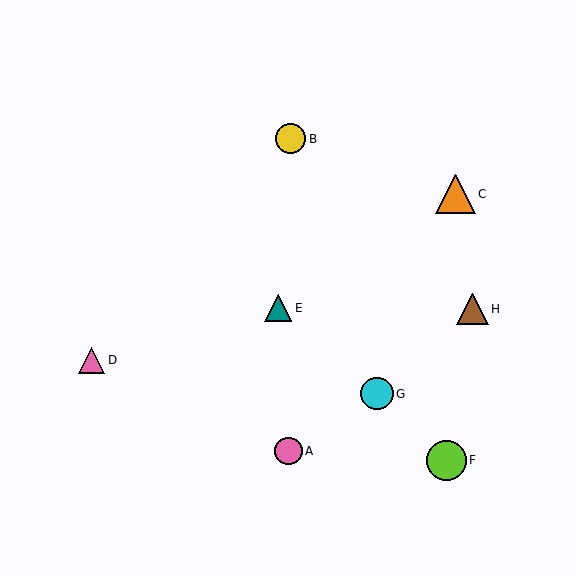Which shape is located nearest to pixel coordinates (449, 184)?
The orange triangle (labeled C) at (455, 194) is nearest to that location.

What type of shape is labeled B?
Shape B is a yellow circle.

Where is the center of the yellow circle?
The center of the yellow circle is at (291, 139).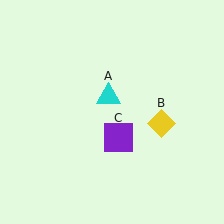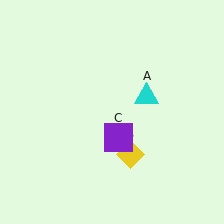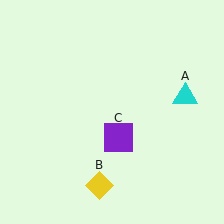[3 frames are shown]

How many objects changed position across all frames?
2 objects changed position: cyan triangle (object A), yellow diamond (object B).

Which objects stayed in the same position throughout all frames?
Purple square (object C) remained stationary.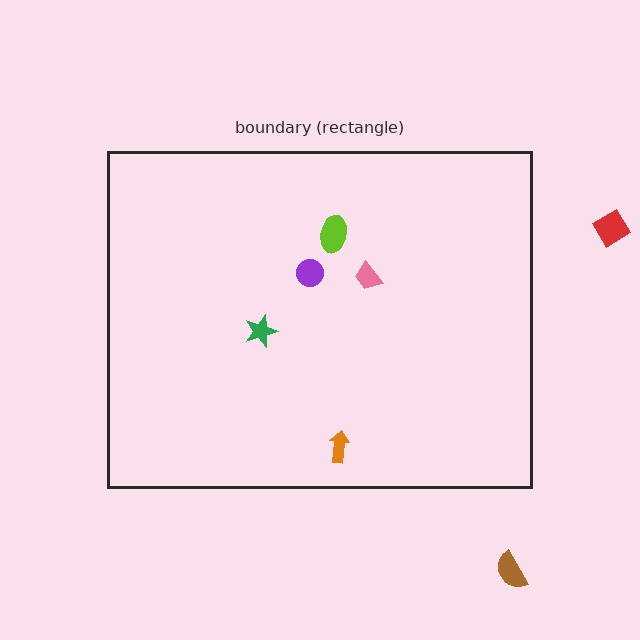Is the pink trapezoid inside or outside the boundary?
Inside.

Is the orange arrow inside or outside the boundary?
Inside.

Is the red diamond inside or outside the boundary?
Outside.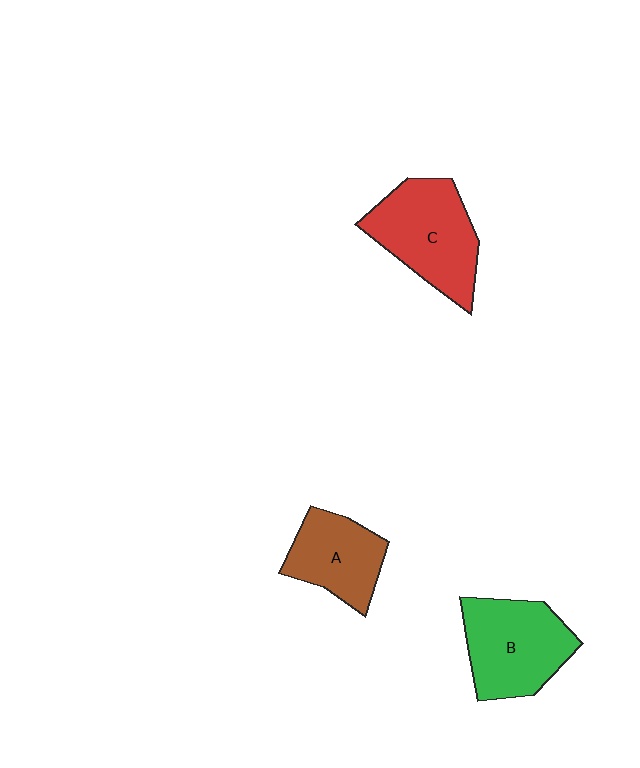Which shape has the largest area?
Shape C (red).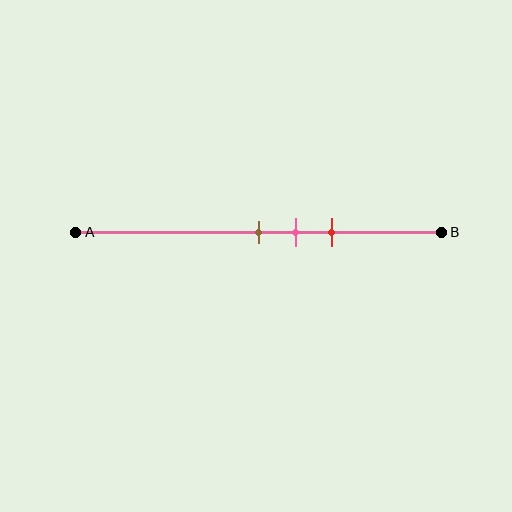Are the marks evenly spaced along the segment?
Yes, the marks are approximately evenly spaced.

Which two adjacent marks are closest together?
The brown and pink marks are the closest adjacent pair.